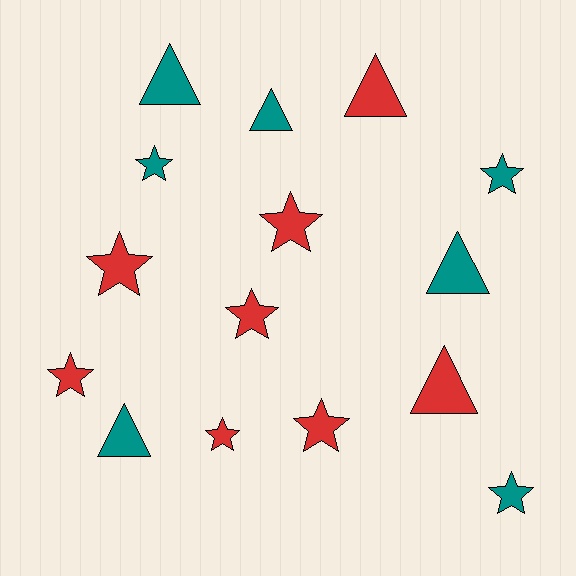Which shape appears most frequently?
Star, with 9 objects.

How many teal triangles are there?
There are 4 teal triangles.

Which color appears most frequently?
Red, with 8 objects.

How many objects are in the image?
There are 15 objects.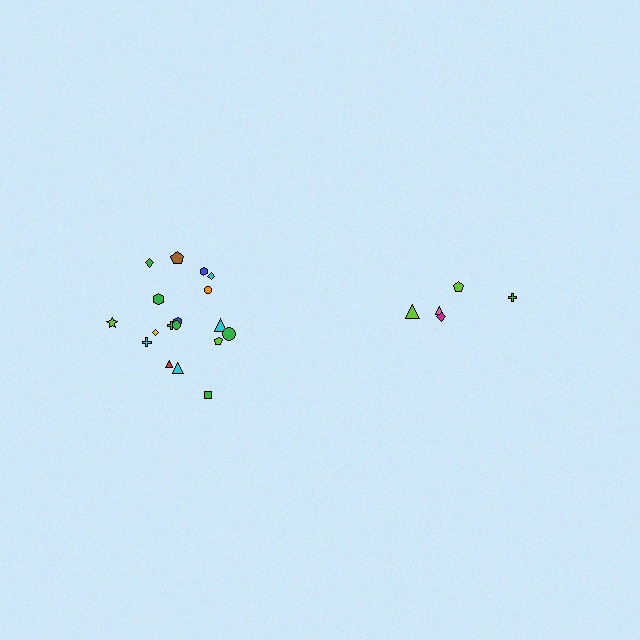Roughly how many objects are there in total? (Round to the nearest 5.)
Roughly 25 objects in total.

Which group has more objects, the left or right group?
The left group.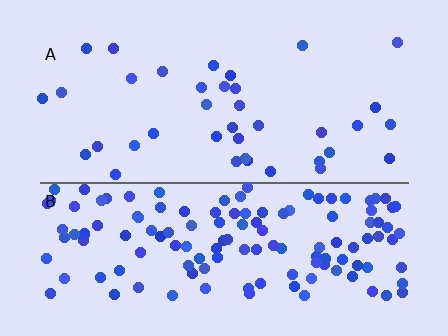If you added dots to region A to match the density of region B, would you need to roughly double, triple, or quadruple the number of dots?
Approximately quadruple.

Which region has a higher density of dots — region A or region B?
B (the bottom).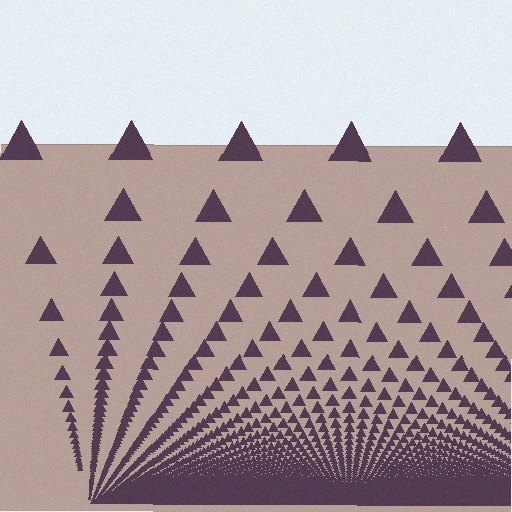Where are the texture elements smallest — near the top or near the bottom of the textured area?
Near the bottom.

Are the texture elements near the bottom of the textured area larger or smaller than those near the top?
Smaller. The gradient is inverted — elements near the bottom are smaller and denser.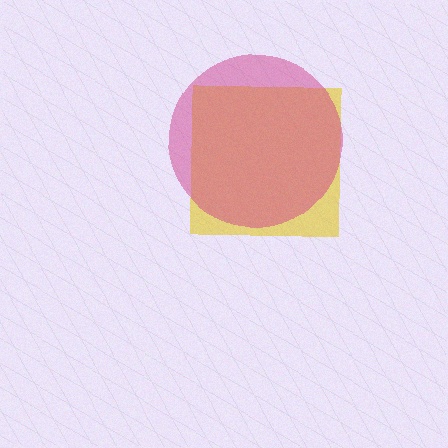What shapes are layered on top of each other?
The layered shapes are: a yellow square, a magenta circle.